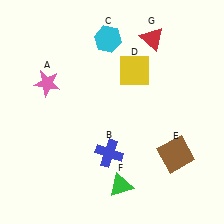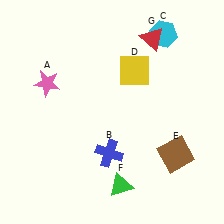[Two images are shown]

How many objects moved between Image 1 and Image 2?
1 object moved between the two images.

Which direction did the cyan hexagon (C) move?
The cyan hexagon (C) moved right.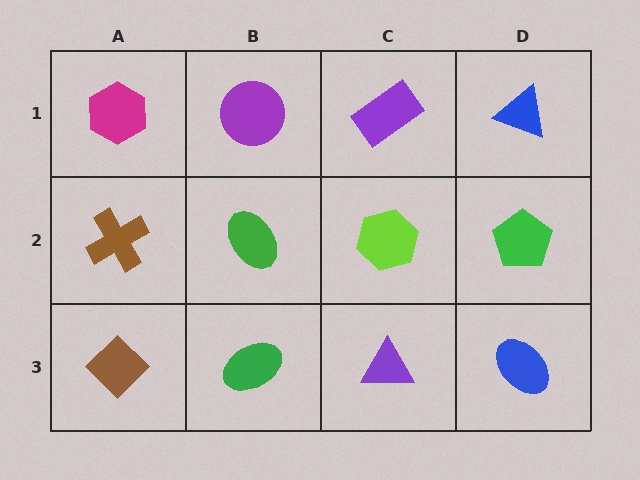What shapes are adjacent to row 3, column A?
A brown cross (row 2, column A), a green ellipse (row 3, column B).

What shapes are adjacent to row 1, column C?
A lime hexagon (row 2, column C), a purple circle (row 1, column B), a blue triangle (row 1, column D).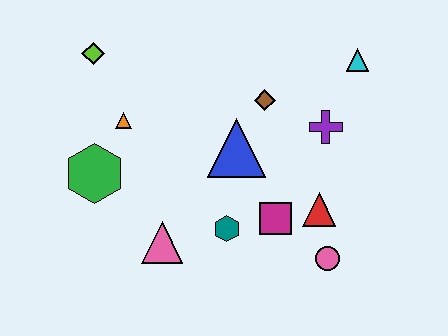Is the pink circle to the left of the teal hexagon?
No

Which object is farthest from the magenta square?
The lime diamond is farthest from the magenta square.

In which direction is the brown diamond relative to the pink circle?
The brown diamond is above the pink circle.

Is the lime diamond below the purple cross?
No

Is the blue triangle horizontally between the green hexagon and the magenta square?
Yes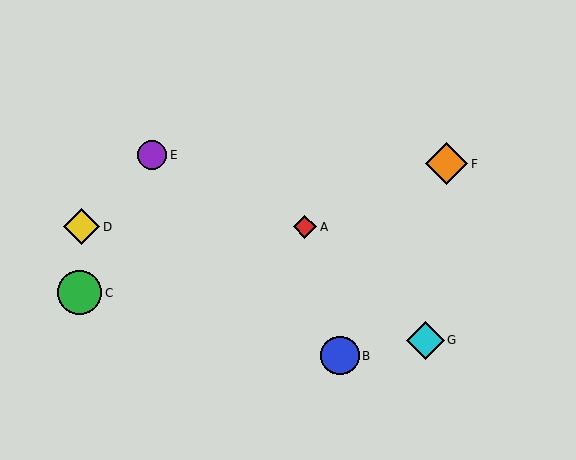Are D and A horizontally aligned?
Yes, both are at y≈227.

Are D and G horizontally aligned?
No, D is at y≈227 and G is at y≈340.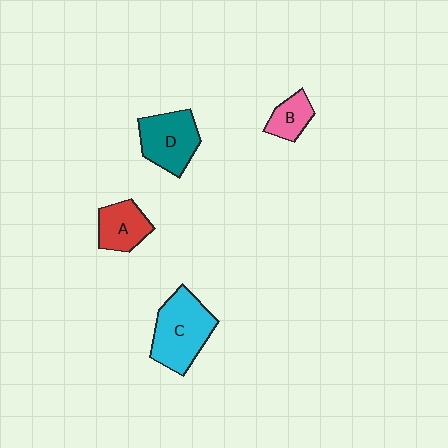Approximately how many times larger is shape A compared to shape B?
Approximately 1.4 times.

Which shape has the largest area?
Shape C (cyan).